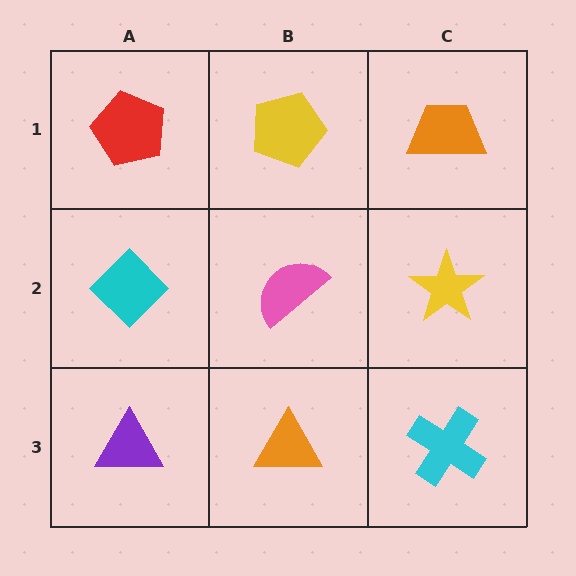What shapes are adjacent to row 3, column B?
A pink semicircle (row 2, column B), a purple triangle (row 3, column A), a cyan cross (row 3, column C).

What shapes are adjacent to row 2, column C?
An orange trapezoid (row 1, column C), a cyan cross (row 3, column C), a pink semicircle (row 2, column B).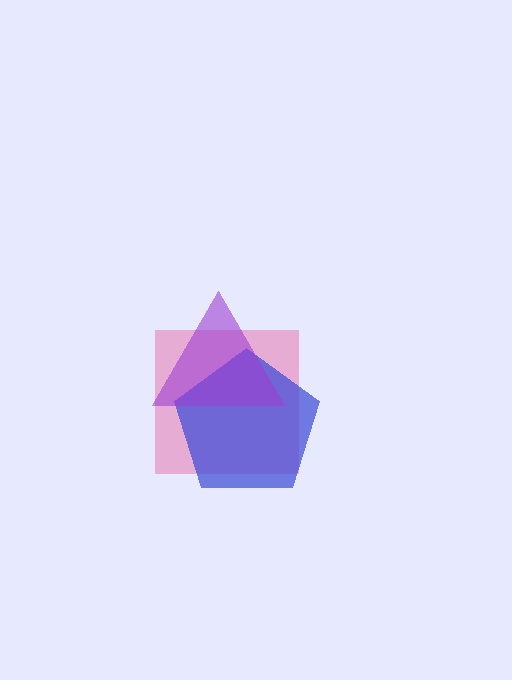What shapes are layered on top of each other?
The layered shapes are: a pink square, a blue pentagon, a purple triangle.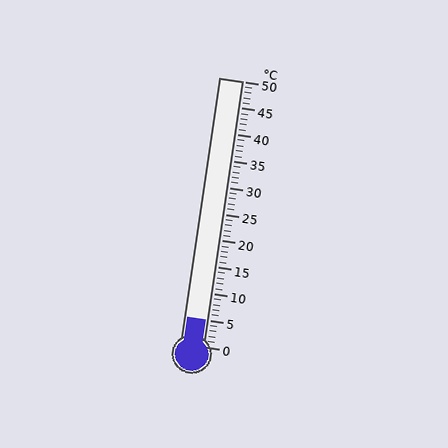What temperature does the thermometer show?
The thermometer shows approximately 5°C.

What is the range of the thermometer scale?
The thermometer scale ranges from 0°C to 50°C.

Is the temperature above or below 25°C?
The temperature is below 25°C.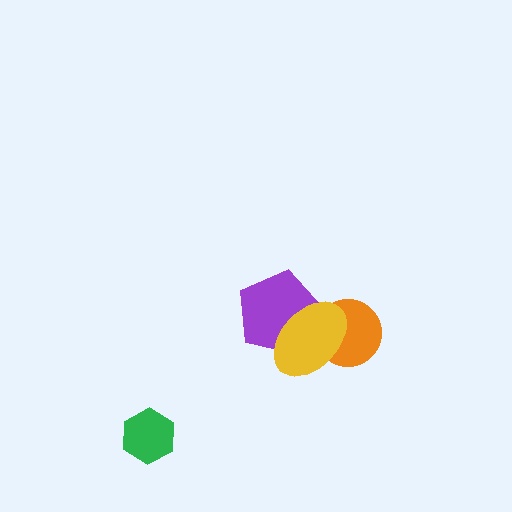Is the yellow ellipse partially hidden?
No, no other shape covers it.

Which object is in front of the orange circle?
The yellow ellipse is in front of the orange circle.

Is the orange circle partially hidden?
Yes, it is partially covered by another shape.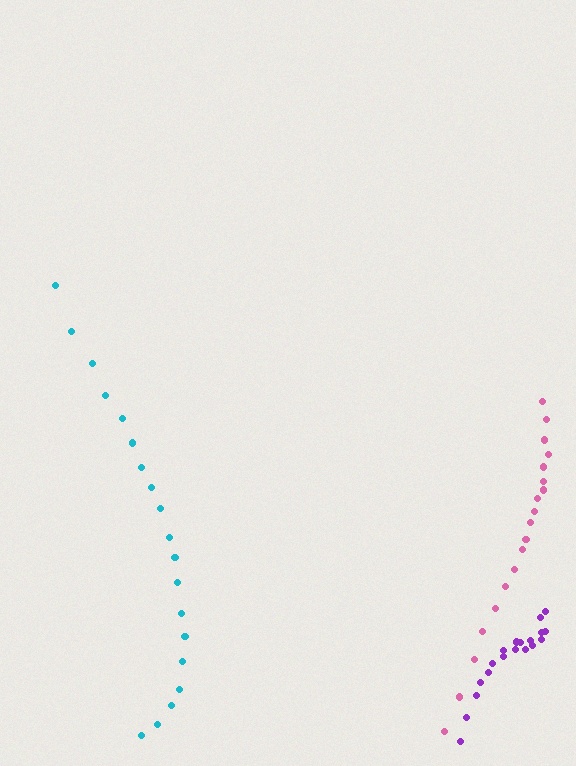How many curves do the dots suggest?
There are 3 distinct paths.